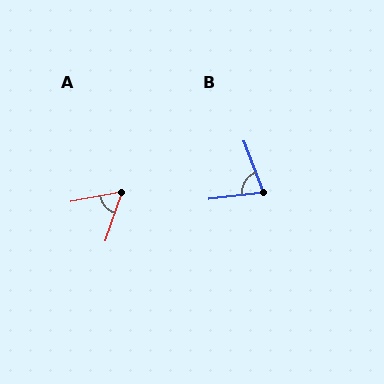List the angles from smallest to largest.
A (61°), B (76°).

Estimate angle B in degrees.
Approximately 76 degrees.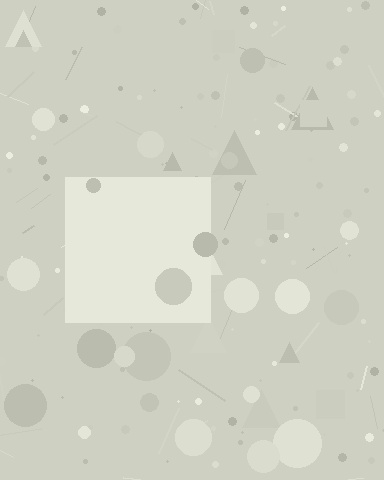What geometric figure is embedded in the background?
A square is embedded in the background.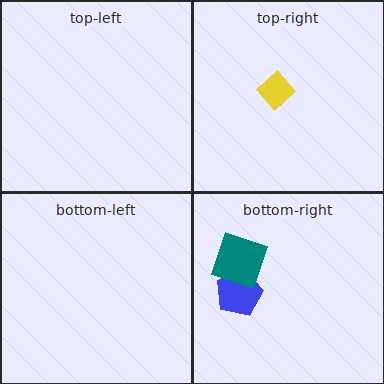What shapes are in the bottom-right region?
The blue pentagon, the teal square.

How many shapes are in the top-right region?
1.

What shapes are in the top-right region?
The yellow diamond.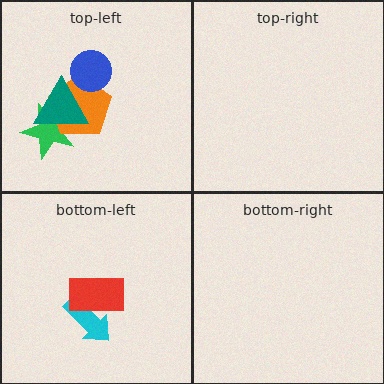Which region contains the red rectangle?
The bottom-left region.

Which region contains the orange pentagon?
The top-left region.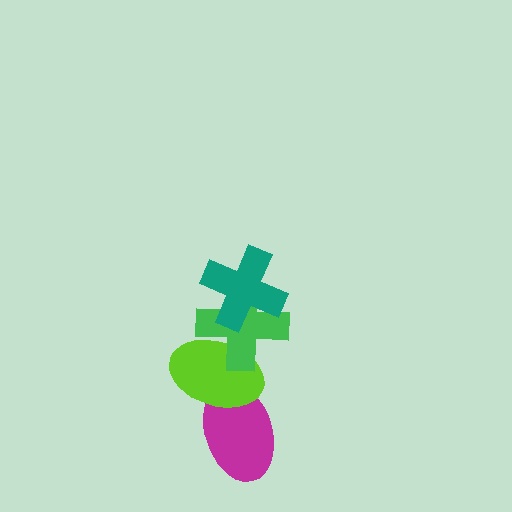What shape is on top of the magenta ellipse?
The lime ellipse is on top of the magenta ellipse.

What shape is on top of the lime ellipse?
The green cross is on top of the lime ellipse.